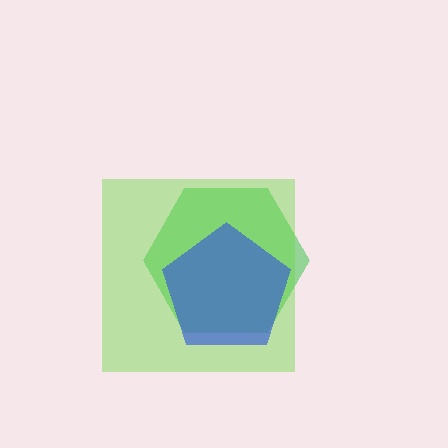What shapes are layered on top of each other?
The layered shapes are: a green hexagon, a lime square, a blue pentagon.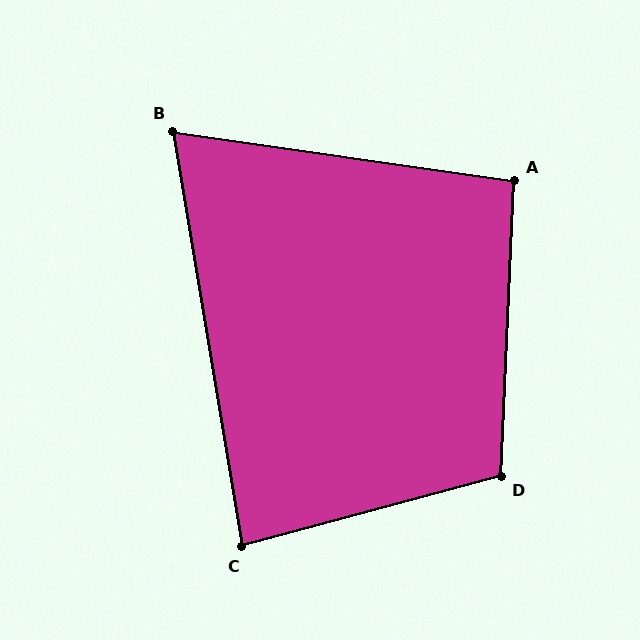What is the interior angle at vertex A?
Approximately 96 degrees (obtuse).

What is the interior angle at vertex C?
Approximately 84 degrees (acute).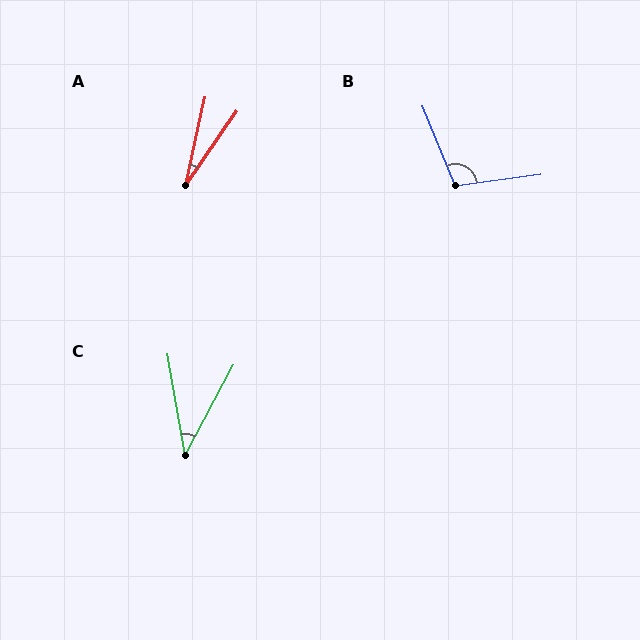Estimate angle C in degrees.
Approximately 38 degrees.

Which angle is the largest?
B, at approximately 104 degrees.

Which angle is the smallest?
A, at approximately 23 degrees.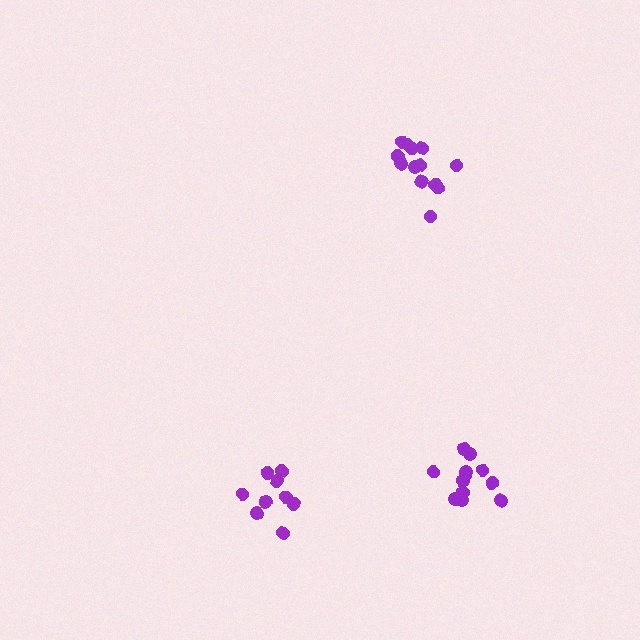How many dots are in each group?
Group 1: 9 dots, Group 2: 13 dots, Group 3: 13 dots (35 total).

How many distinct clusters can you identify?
There are 3 distinct clusters.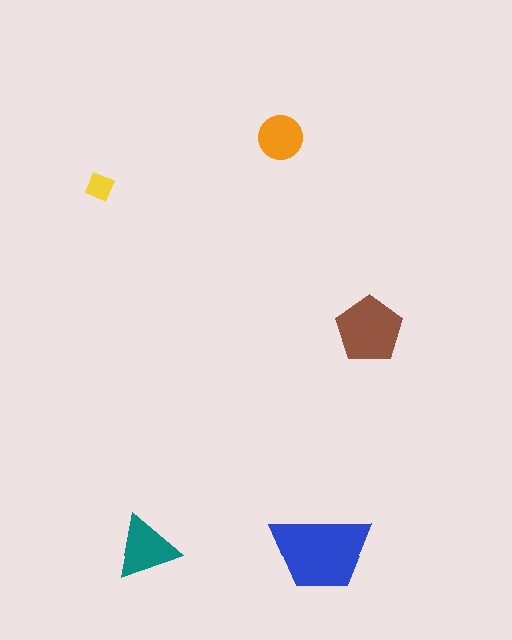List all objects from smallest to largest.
The yellow diamond, the orange circle, the teal triangle, the brown pentagon, the blue trapezoid.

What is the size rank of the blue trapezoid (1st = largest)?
1st.